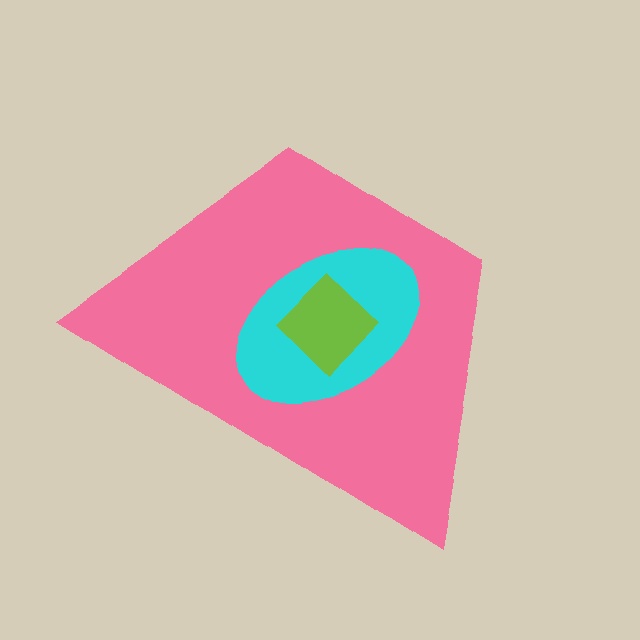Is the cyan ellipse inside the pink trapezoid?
Yes.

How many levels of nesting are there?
3.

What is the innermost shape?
The lime diamond.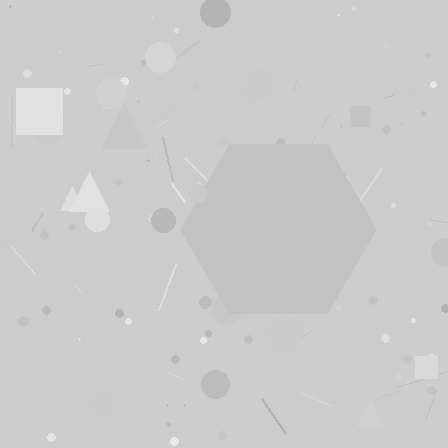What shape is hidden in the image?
A hexagon is hidden in the image.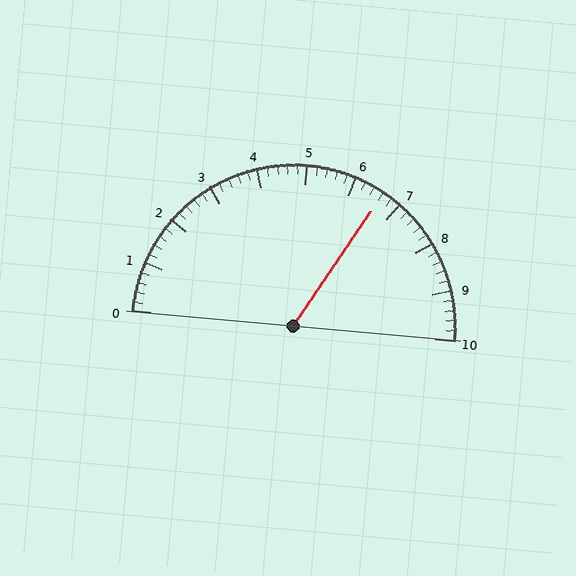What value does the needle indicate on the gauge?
The needle indicates approximately 6.6.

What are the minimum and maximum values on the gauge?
The gauge ranges from 0 to 10.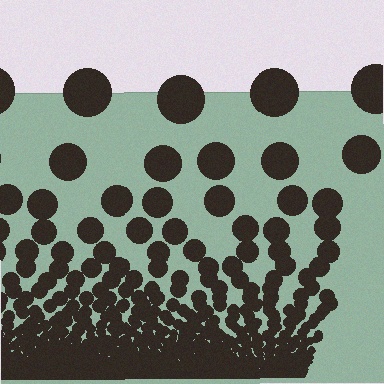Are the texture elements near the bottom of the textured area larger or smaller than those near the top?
Smaller. The gradient is inverted — elements near the bottom are smaller and denser.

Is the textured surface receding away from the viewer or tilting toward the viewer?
The surface appears to tilt toward the viewer. Texture elements get larger and sparser toward the top.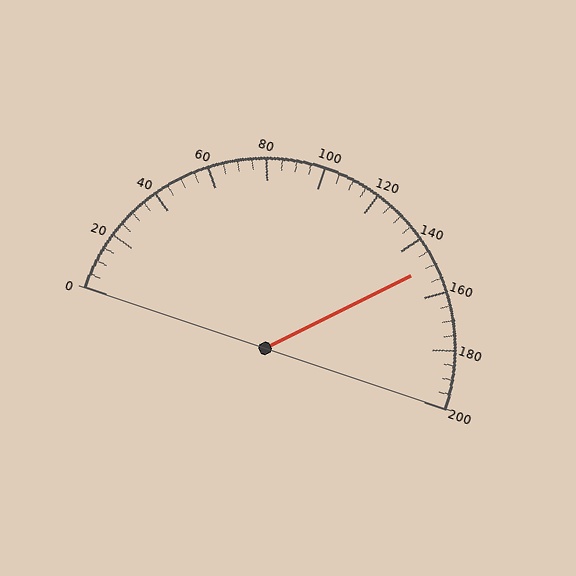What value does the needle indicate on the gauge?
The needle indicates approximately 150.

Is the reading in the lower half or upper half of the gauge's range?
The reading is in the upper half of the range (0 to 200).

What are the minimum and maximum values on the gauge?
The gauge ranges from 0 to 200.